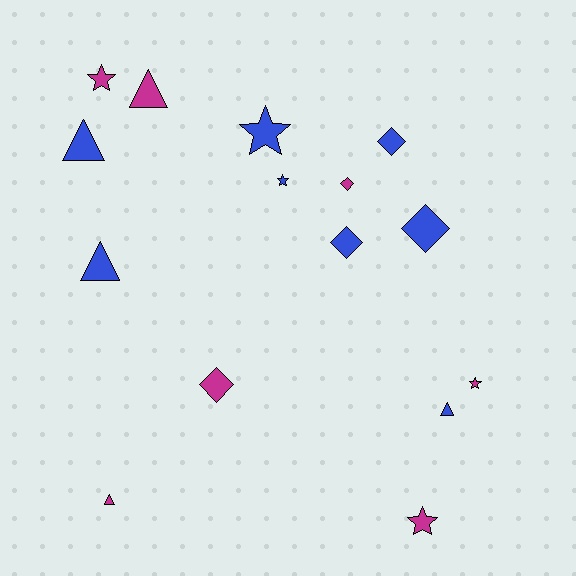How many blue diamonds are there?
There are 3 blue diamonds.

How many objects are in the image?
There are 15 objects.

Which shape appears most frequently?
Diamond, with 5 objects.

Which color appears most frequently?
Blue, with 8 objects.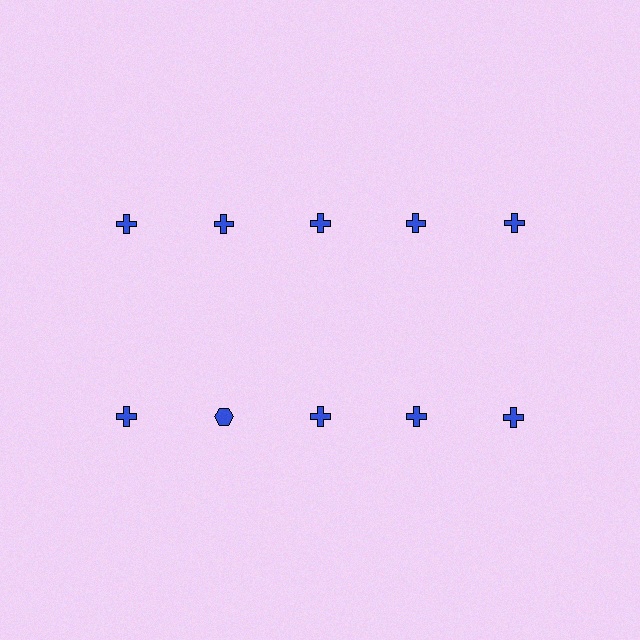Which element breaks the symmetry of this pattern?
The blue hexagon in the second row, second from left column breaks the symmetry. All other shapes are blue crosses.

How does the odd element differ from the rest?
It has a different shape: hexagon instead of cross.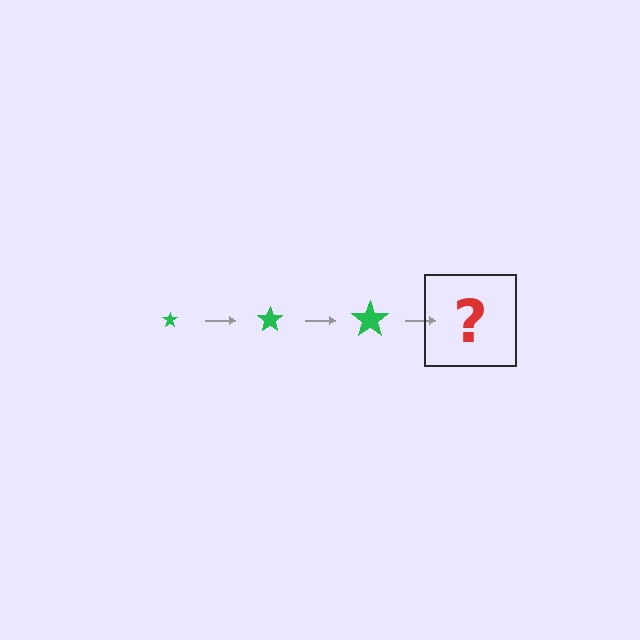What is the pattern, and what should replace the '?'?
The pattern is that the star gets progressively larger each step. The '?' should be a green star, larger than the previous one.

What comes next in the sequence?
The next element should be a green star, larger than the previous one.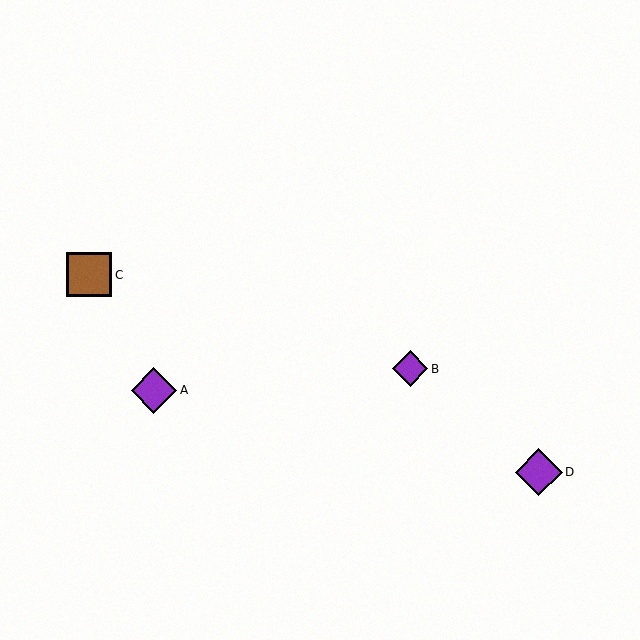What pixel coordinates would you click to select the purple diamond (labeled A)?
Click at (154, 390) to select the purple diamond A.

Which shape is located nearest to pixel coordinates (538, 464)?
The purple diamond (labeled D) at (539, 472) is nearest to that location.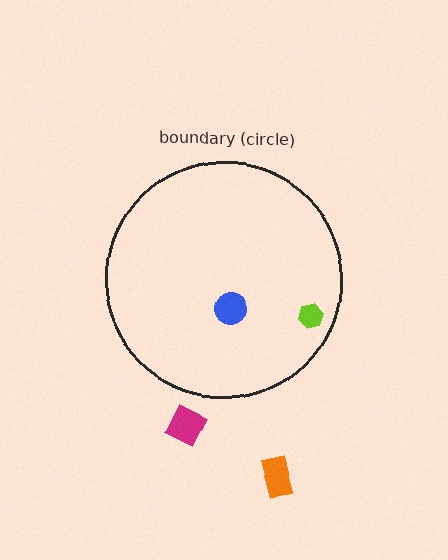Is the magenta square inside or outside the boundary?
Outside.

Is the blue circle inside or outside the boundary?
Inside.